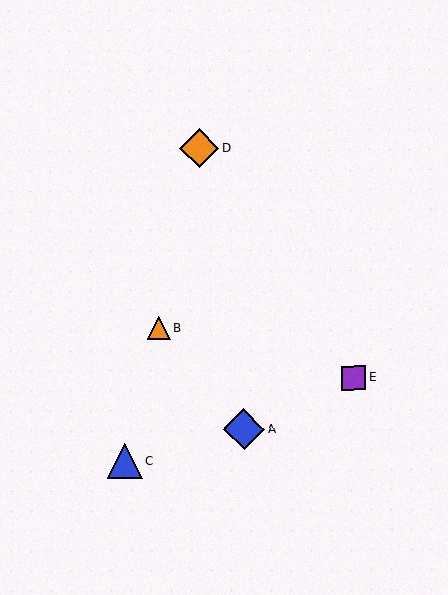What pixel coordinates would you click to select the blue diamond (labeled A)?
Click at (244, 429) to select the blue diamond A.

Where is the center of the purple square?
The center of the purple square is at (354, 378).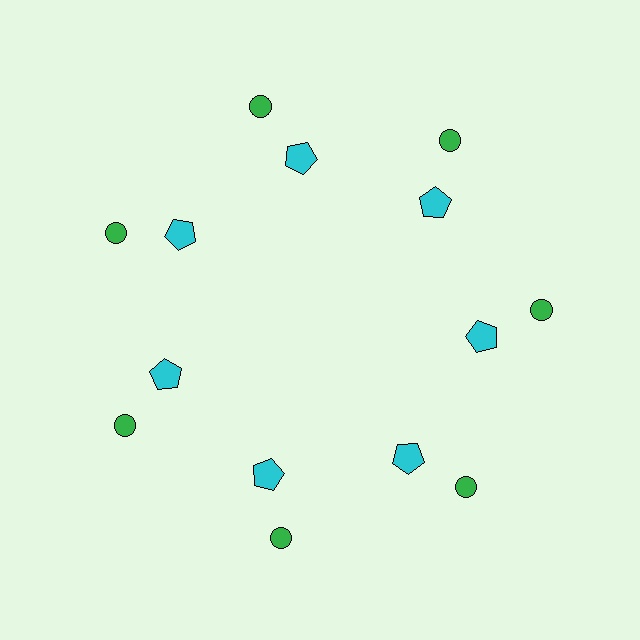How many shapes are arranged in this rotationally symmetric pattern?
There are 14 shapes, arranged in 7 groups of 2.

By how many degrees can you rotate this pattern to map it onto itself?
The pattern maps onto itself every 51 degrees of rotation.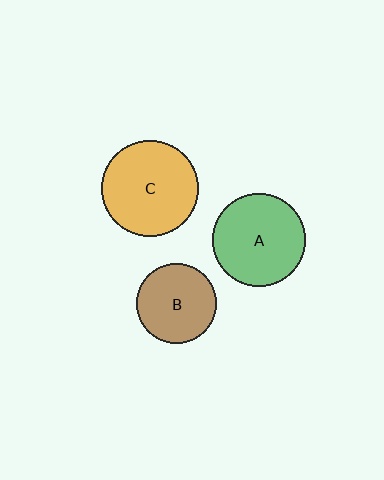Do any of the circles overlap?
No, none of the circles overlap.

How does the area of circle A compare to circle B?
Approximately 1.3 times.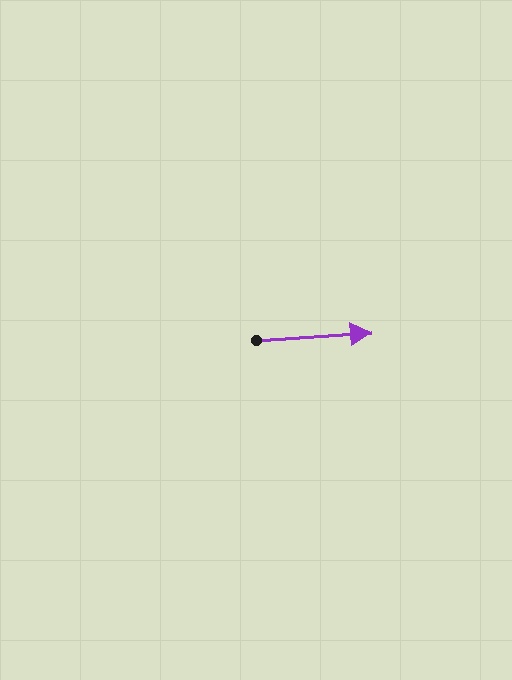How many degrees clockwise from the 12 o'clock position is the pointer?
Approximately 86 degrees.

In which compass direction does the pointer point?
East.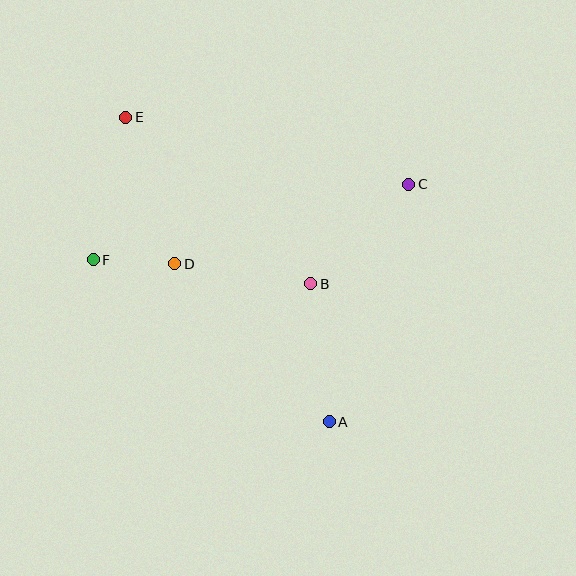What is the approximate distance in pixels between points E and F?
The distance between E and F is approximately 146 pixels.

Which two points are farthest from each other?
Points A and E are farthest from each other.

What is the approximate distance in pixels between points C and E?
The distance between C and E is approximately 290 pixels.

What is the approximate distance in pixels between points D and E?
The distance between D and E is approximately 155 pixels.